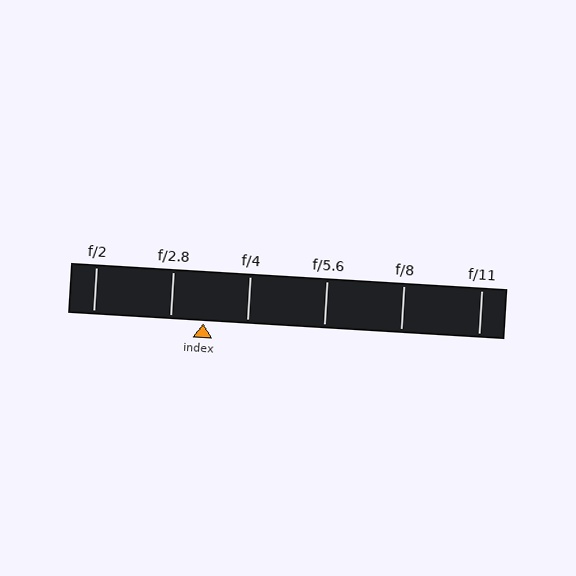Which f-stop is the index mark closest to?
The index mark is closest to f/2.8.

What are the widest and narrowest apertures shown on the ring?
The widest aperture shown is f/2 and the narrowest is f/11.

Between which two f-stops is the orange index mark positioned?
The index mark is between f/2.8 and f/4.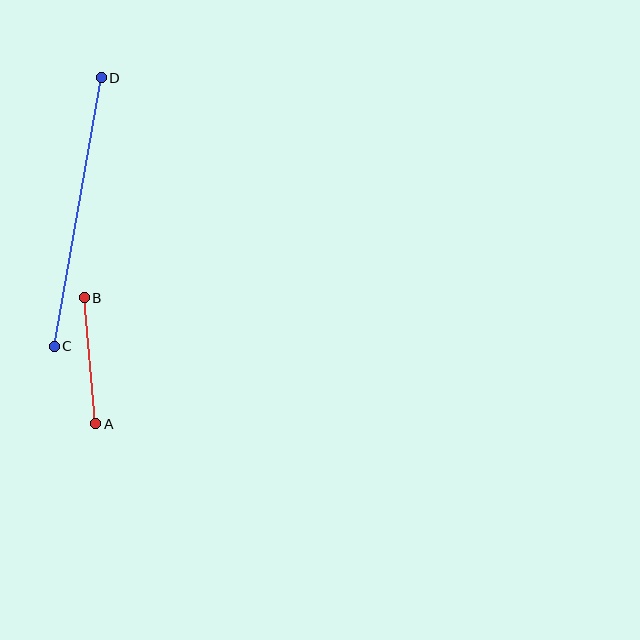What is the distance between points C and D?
The distance is approximately 272 pixels.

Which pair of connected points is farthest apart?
Points C and D are farthest apart.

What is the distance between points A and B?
The distance is approximately 126 pixels.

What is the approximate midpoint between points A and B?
The midpoint is at approximately (90, 361) pixels.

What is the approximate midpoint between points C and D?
The midpoint is at approximately (78, 212) pixels.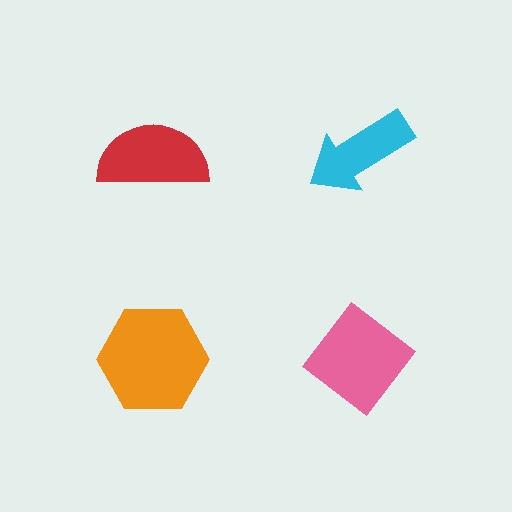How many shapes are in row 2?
2 shapes.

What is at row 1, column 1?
A red semicircle.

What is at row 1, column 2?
A cyan arrow.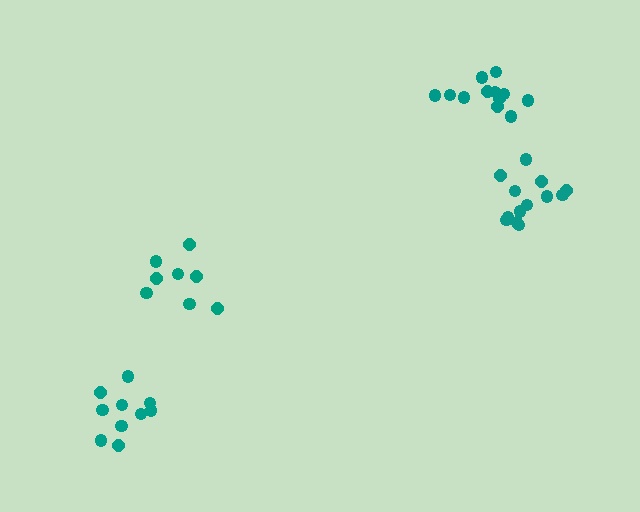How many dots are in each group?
Group 1: 8 dots, Group 2: 10 dots, Group 3: 13 dots, Group 4: 12 dots (43 total).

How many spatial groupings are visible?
There are 4 spatial groupings.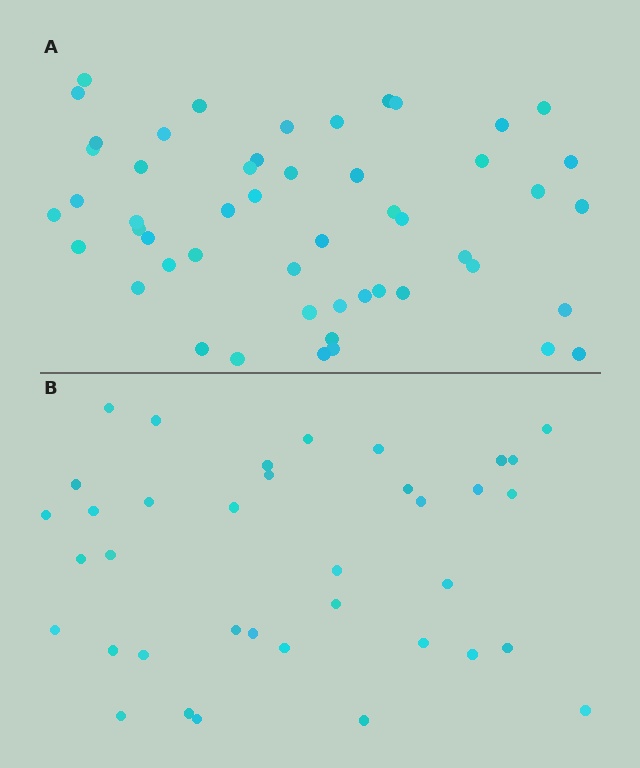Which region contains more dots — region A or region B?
Region A (the top region) has more dots.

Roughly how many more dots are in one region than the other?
Region A has approximately 15 more dots than region B.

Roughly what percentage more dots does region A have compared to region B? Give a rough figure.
About 40% more.